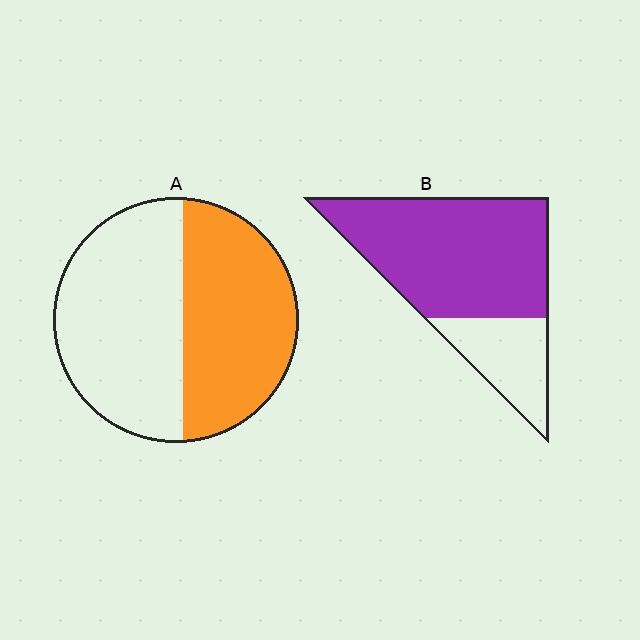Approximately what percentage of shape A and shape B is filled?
A is approximately 45% and B is approximately 75%.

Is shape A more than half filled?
Roughly half.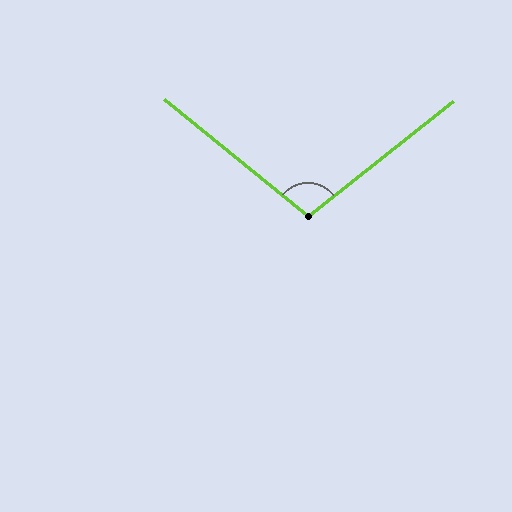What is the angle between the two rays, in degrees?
Approximately 102 degrees.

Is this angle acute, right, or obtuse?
It is obtuse.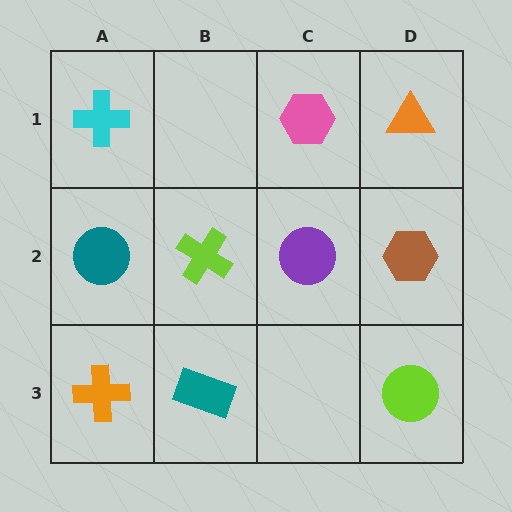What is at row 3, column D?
A lime circle.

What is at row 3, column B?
A teal rectangle.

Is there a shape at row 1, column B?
No, that cell is empty.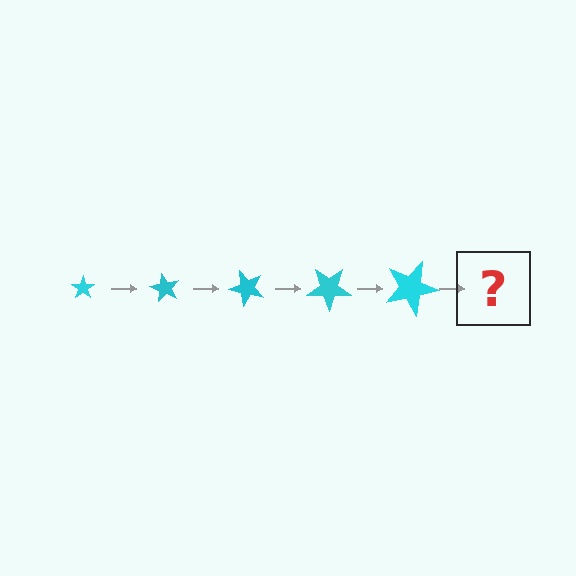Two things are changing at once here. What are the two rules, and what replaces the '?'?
The two rules are that the star grows larger each step and it rotates 60 degrees each step. The '?' should be a star, larger than the previous one and rotated 300 degrees from the start.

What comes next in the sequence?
The next element should be a star, larger than the previous one and rotated 300 degrees from the start.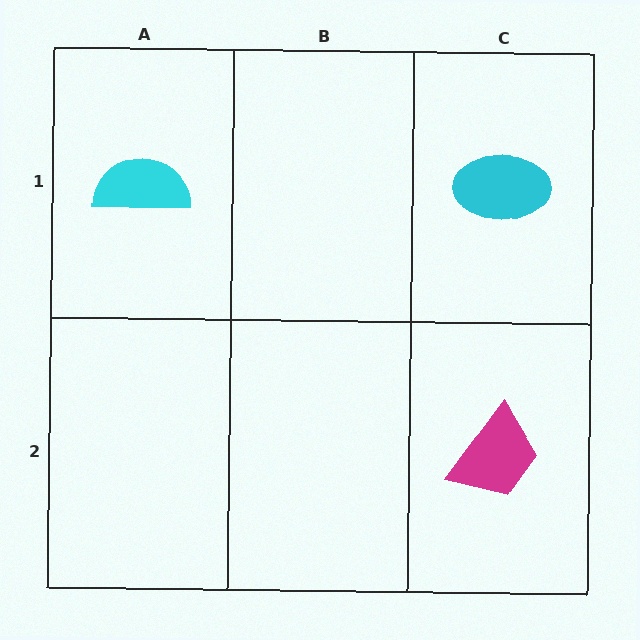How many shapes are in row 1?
2 shapes.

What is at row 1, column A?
A cyan semicircle.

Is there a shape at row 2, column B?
No, that cell is empty.